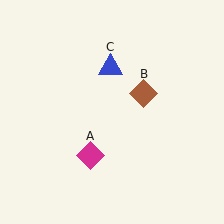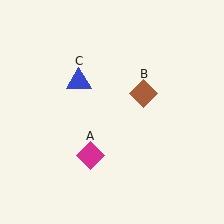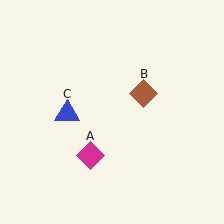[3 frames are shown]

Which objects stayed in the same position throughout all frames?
Magenta diamond (object A) and brown diamond (object B) remained stationary.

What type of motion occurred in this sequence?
The blue triangle (object C) rotated counterclockwise around the center of the scene.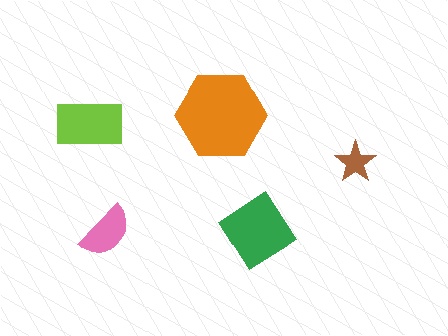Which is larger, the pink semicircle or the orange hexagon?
The orange hexagon.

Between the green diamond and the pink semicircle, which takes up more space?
The green diamond.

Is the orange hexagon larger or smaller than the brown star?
Larger.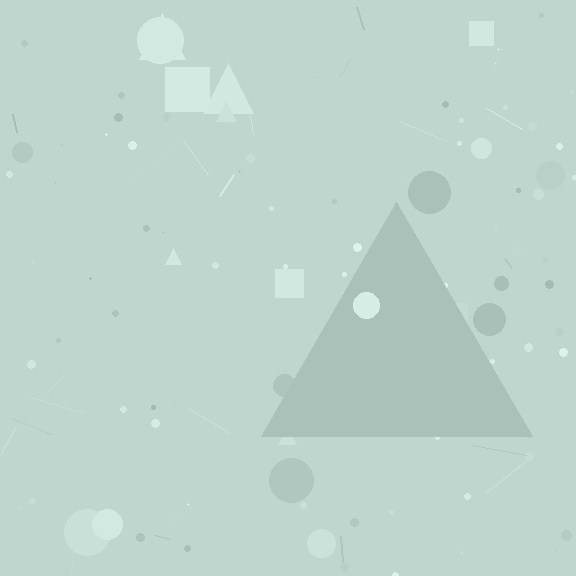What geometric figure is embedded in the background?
A triangle is embedded in the background.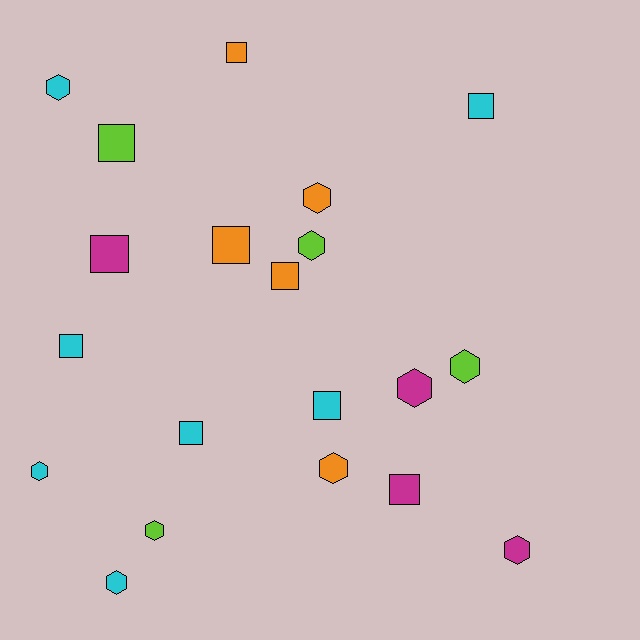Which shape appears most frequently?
Hexagon, with 10 objects.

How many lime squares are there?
There is 1 lime square.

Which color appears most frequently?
Cyan, with 7 objects.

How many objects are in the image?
There are 20 objects.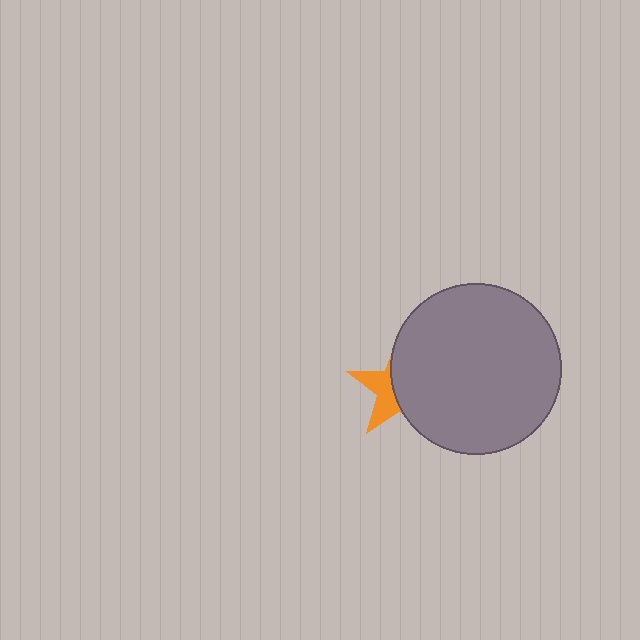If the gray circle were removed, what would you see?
You would see the complete orange star.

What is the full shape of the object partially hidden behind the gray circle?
The partially hidden object is an orange star.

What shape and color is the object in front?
The object in front is a gray circle.